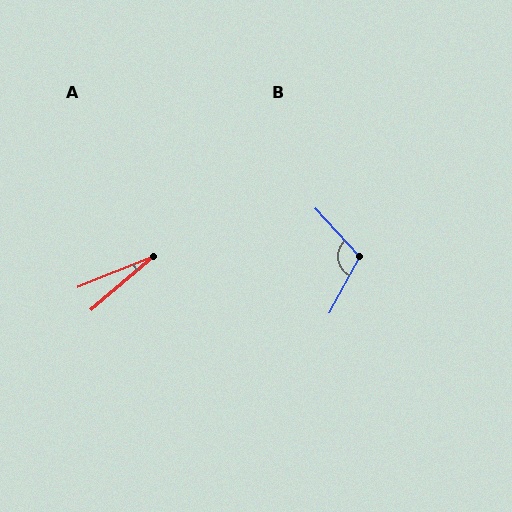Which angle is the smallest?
A, at approximately 19 degrees.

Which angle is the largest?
B, at approximately 110 degrees.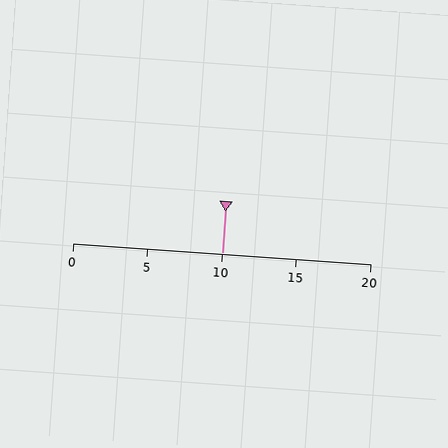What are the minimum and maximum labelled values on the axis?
The axis runs from 0 to 20.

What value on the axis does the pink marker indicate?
The marker indicates approximately 10.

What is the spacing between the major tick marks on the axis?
The major ticks are spaced 5 apart.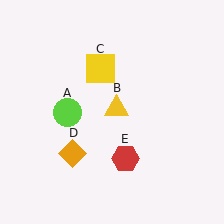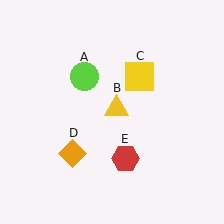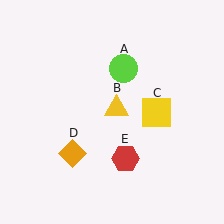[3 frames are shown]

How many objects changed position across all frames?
2 objects changed position: lime circle (object A), yellow square (object C).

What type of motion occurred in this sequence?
The lime circle (object A), yellow square (object C) rotated clockwise around the center of the scene.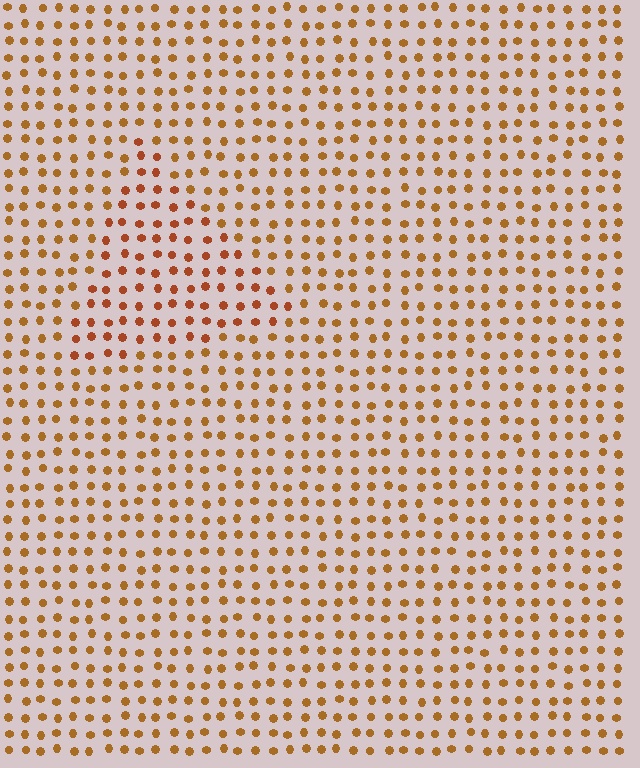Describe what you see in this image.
The image is filled with small brown elements in a uniform arrangement. A triangle-shaped region is visible where the elements are tinted to a slightly different hue, forming a subtle color boundary.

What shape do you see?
I see a triangle.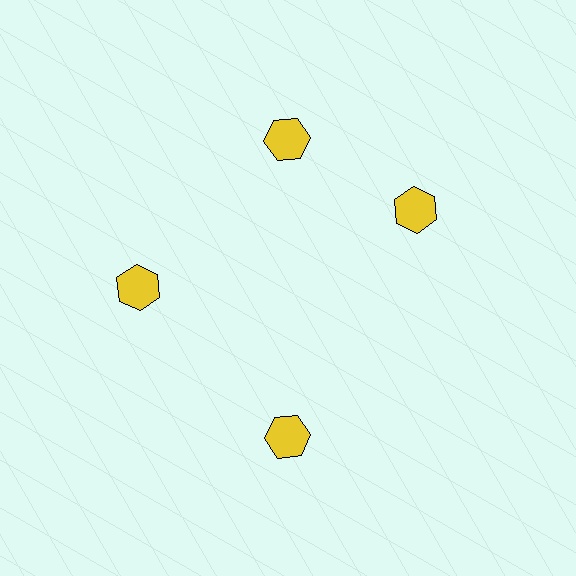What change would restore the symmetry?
The symmetry would be restored by rotating it back into even spacing with its neighbors so that all 4 hexagons sit at equal angles and equal distance from the center.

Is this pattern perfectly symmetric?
No. The 4 yellow hexagons are arranged in a ring, but one element near the 3 o'clock position is rotated out of alignment along the ring, breaking the 4-fold rotational symmetry.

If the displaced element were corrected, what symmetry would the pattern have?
It would have 4-fold rotational symmetry — the pattern would map onto itself every 90 degrees.